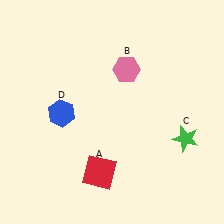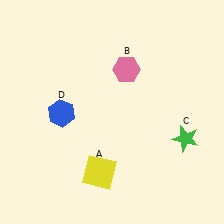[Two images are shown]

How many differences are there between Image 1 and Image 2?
There is 1 difference between the two images.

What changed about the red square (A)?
In Image 1, A is red. In Image 2, it changed to yellow.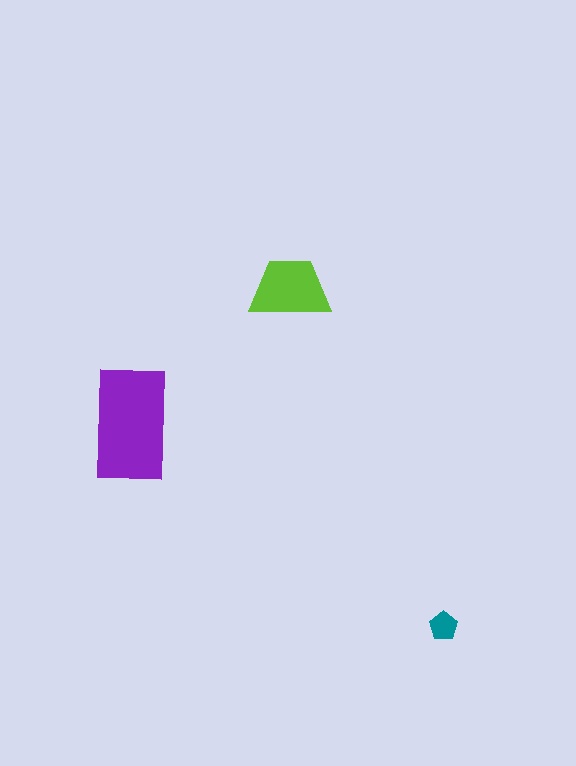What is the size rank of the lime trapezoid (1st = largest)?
2nd.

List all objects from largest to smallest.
The purple rectangle, the lime trapezoid, the teal pentagon.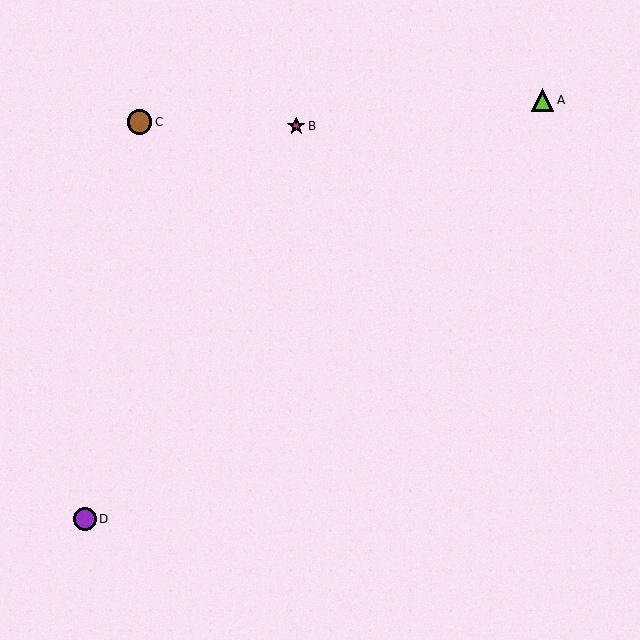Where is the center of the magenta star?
The center of the magenta star is at (296, 126).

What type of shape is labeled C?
Shape C is a brown circle.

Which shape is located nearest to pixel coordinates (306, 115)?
The magenta star (labeled B) at (296, 126) is nearest to that location.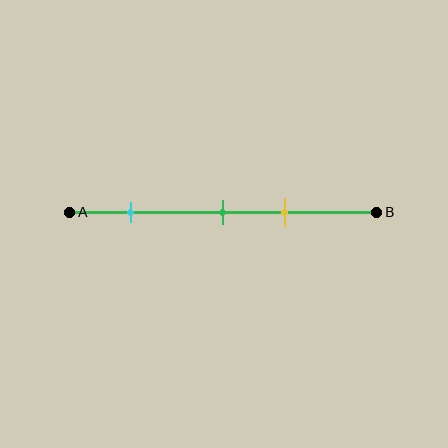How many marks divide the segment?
There are 3 marks dividing the segment.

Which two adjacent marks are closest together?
The green and yellow marks are the closest adjacent pair.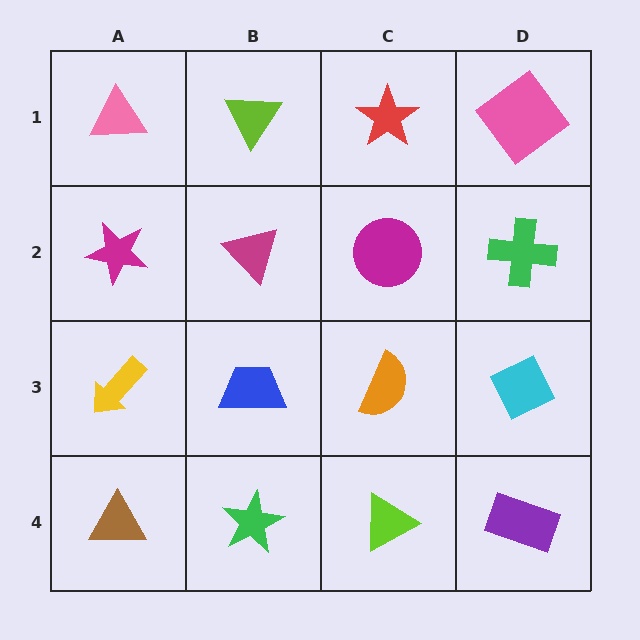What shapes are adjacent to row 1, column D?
A green cross (row 2, column D), a red star (row 1, column C).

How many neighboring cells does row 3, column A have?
3.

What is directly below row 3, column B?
A green star.